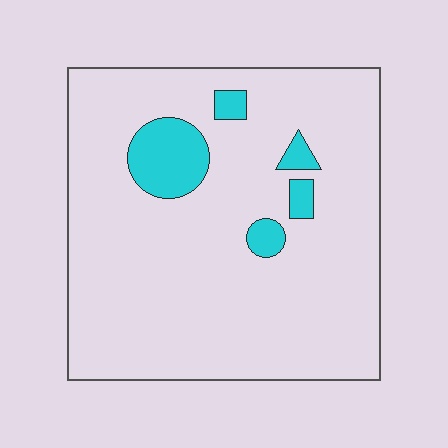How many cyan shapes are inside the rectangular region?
5.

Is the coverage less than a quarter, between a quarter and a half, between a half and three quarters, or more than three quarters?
Less than a quarter.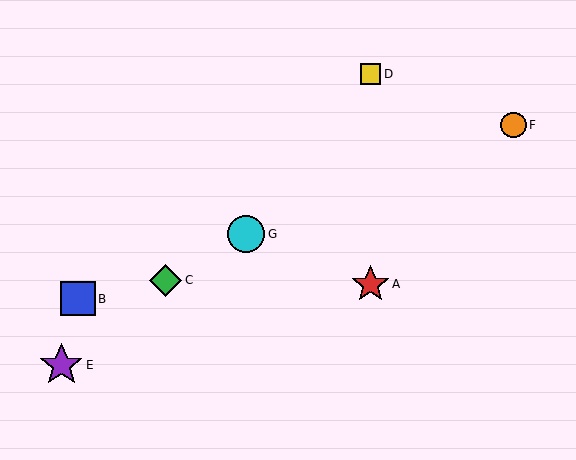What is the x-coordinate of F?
Object F is at x≈513.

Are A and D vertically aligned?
Yes, both are at x≈371.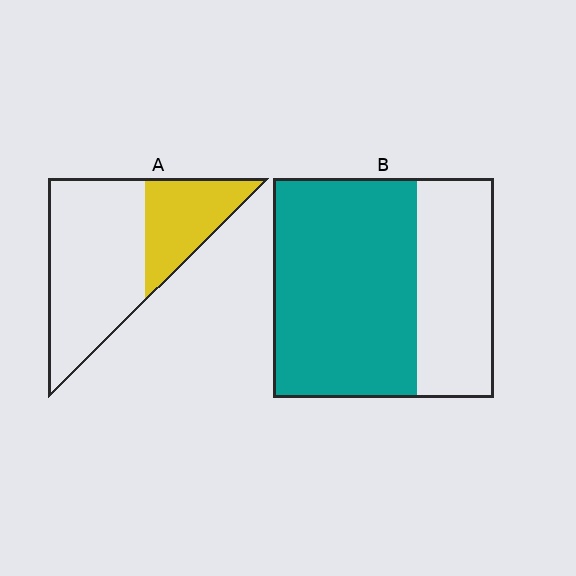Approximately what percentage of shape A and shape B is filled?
A is approximately 30% and B is approximately 65%.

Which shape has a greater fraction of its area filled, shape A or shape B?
Shape B.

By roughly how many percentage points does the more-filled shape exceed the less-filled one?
By roughly 35 percentage points (B over A).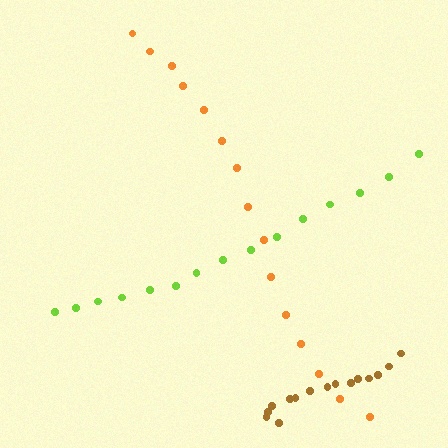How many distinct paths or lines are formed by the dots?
There are 3 distinct paths.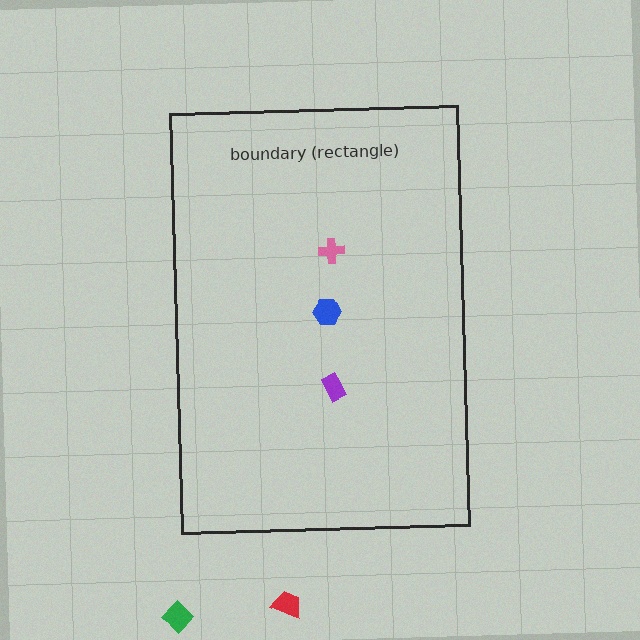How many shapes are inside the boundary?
3 inside, 2 outside.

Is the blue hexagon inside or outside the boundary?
Inside.